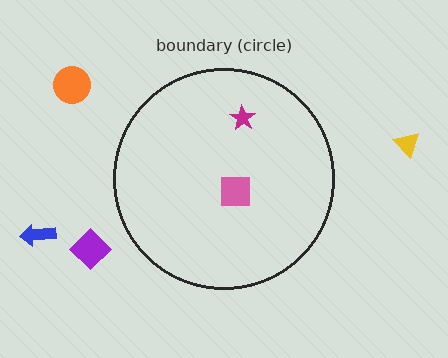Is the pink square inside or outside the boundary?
Inside.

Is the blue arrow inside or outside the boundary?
Outside.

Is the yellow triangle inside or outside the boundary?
Outside.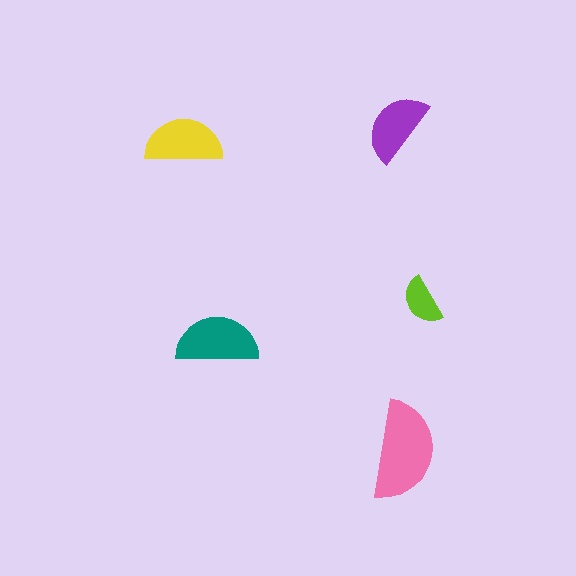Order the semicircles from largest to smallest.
the pink one, the teal one, the yellow one, the purple one, the lime one.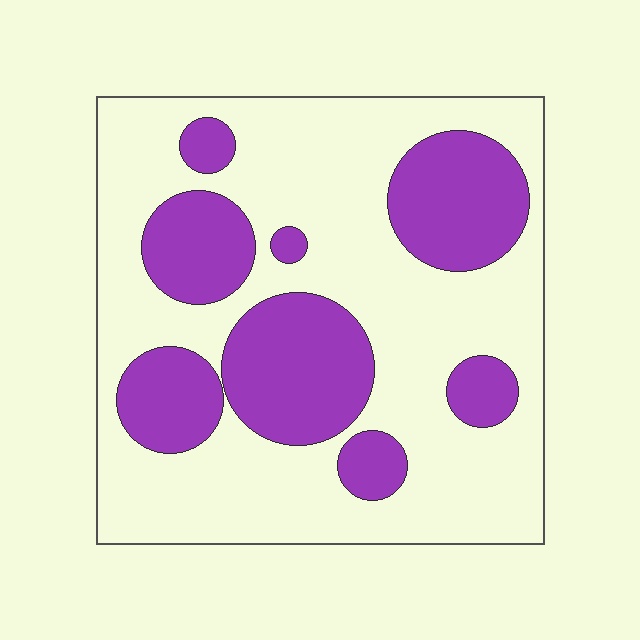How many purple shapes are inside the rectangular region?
8.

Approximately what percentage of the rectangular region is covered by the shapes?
Approximately 35%.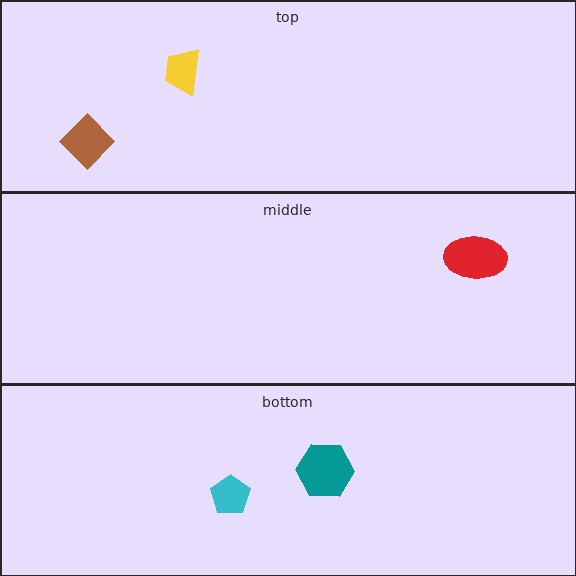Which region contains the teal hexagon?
The bottom region.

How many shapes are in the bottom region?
2.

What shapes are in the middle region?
The red ellipse.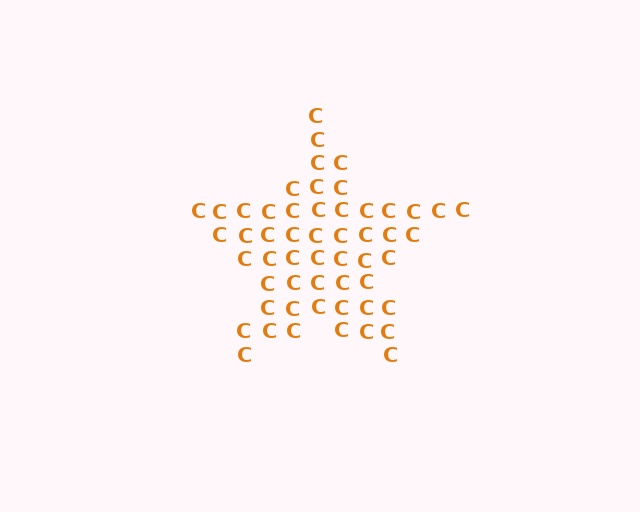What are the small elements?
The small elements are letter C's.